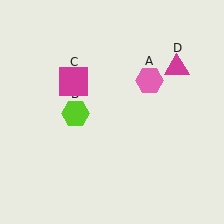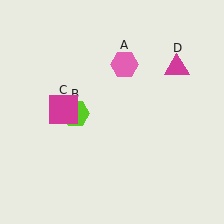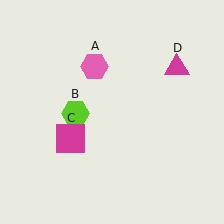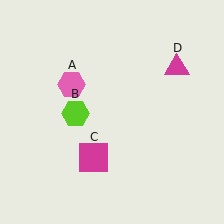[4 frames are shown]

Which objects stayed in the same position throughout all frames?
Lime hexagon (object B) and magenta triangle (object D) remained stationary.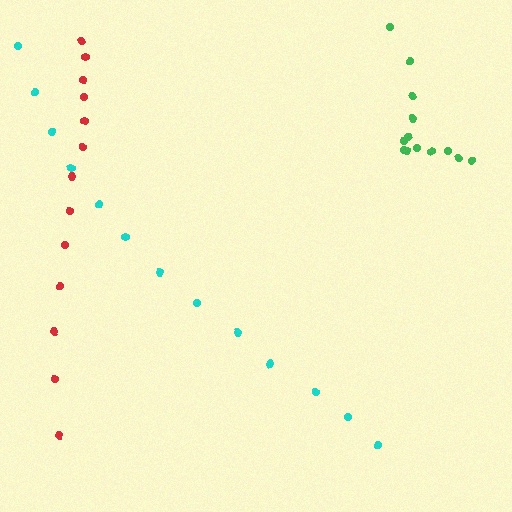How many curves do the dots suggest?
There are 3 distinct paths.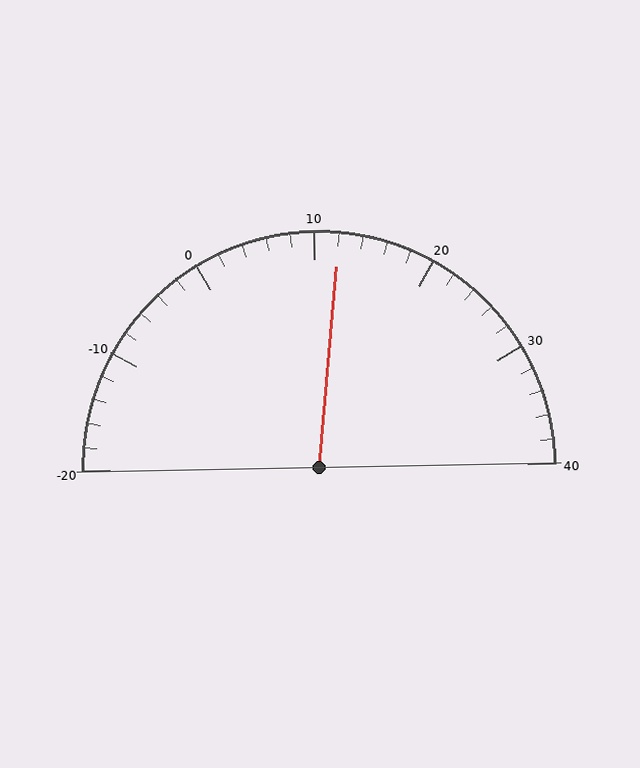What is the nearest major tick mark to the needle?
The nearest major tick mark is 10.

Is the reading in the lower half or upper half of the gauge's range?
The reading is in the upper half of the range (-20 to 40).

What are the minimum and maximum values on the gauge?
The gauge ranges from -20 to 40.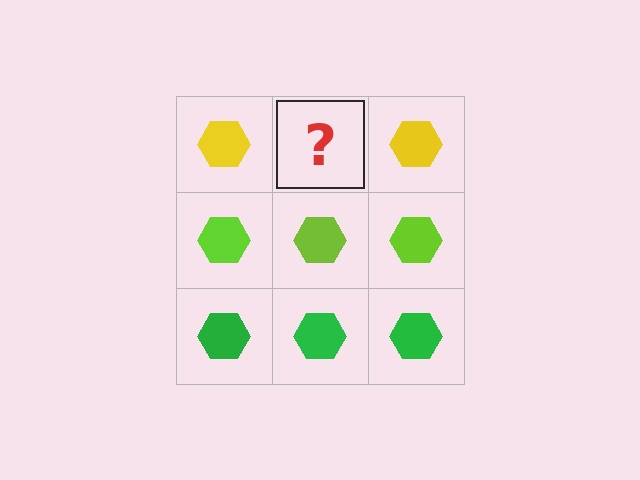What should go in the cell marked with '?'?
The missing cell should contain a yellow hexagon.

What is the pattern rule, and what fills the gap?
The rule is that each row has a consistent color. The gap should be filled with a yellow hexagon.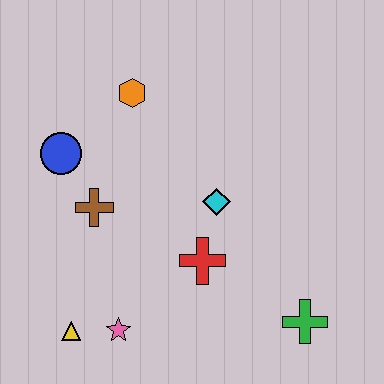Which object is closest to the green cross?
The red cross is closest to the green cross.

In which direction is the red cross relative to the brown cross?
The red cross is to the right of the brown cross.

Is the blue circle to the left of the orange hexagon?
Yes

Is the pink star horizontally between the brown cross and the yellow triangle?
No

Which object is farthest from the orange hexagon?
The green cross is farthest from the orange hexagon.